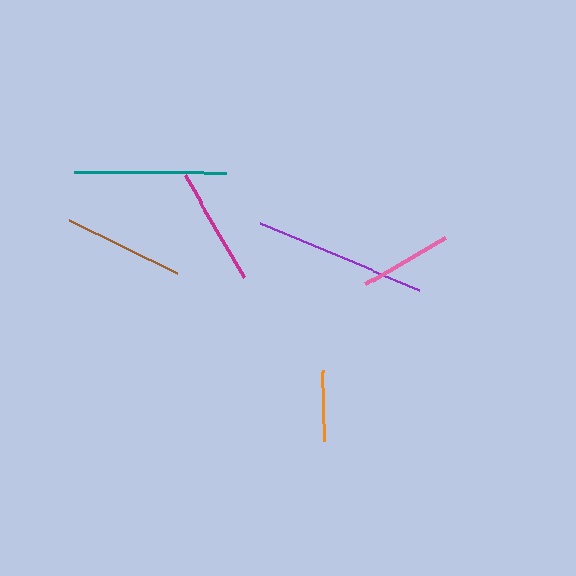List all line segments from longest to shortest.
From longest to shortest: purple, teal, brown, magenta, pink, orange.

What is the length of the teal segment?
The teal segment is approximately 152 pixels long.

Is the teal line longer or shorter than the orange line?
The teal line is longer than the orange line.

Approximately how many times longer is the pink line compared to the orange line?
The pink line is approximately 1.3 times the length of the orange line.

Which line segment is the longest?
The purple line is the longest at approximately 172 pixels.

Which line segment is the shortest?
The orange line is the shortest at approximately 71 pixels.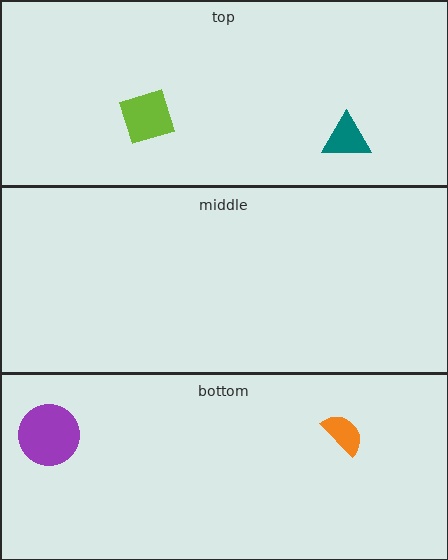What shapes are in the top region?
The lime square, the teal triangle.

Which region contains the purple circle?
The bottom region.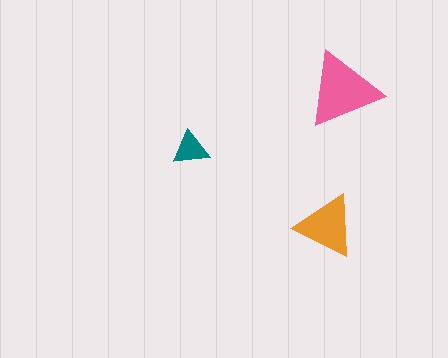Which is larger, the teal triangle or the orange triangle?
The orange one.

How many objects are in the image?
There are 3 objects in the image.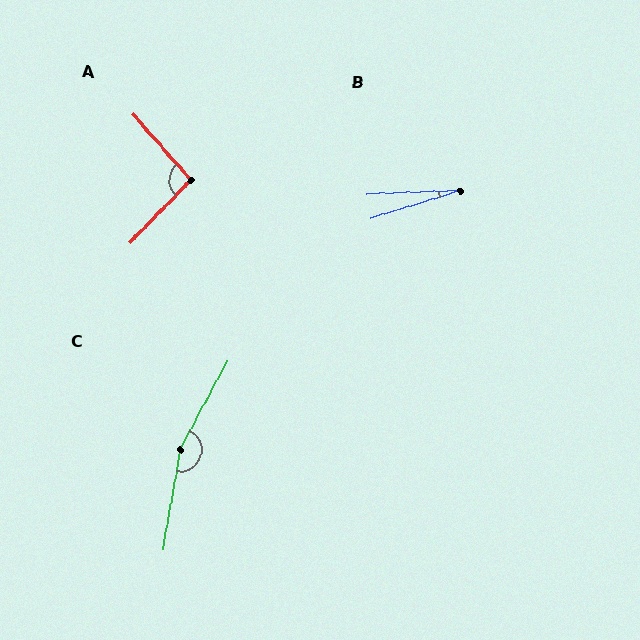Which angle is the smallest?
B, at approximately 15 degrees.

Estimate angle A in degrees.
Approximately 94 degrees.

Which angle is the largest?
C, at approximately 162 degrees.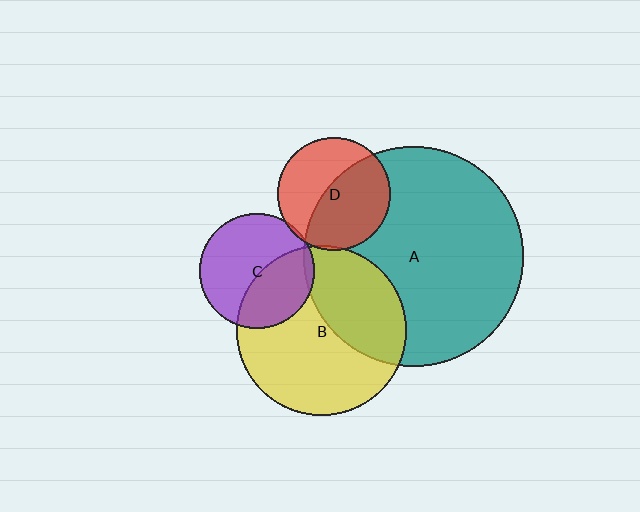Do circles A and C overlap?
Yes.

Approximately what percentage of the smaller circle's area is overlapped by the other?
Approximately 5%.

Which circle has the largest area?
Circle A (teal).